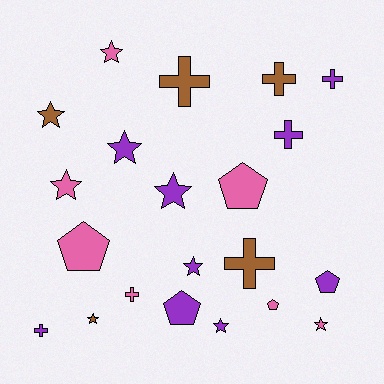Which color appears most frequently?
Purple, with 9 objects.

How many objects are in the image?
There are 21 objects.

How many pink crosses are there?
There is 1 pink cross.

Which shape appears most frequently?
Star, with 9 objects.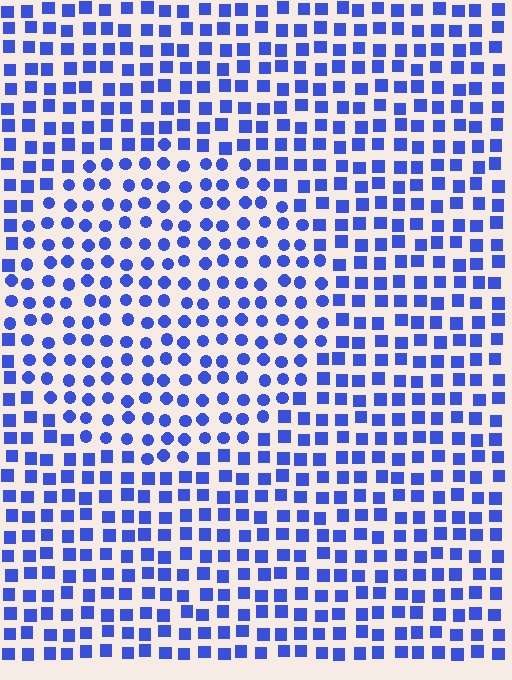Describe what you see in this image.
The image is filled with small blue elements arranged in a uniform grid. A circle-shaped region contains circles, while the surrounding area contains squares. The boundary is defined purely by the change in element shape.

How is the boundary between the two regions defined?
The boundary is defined by a change in element shape: circles inside vs. squares outside. All elements share the same color and spacing.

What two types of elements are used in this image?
The image uses circles inside the circle region and squares outside it.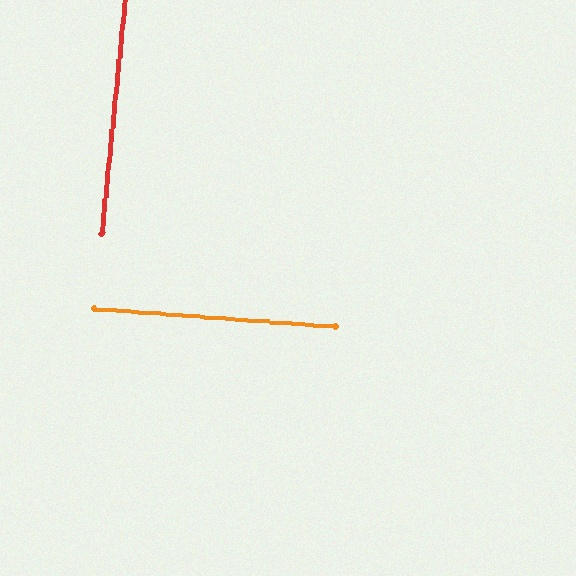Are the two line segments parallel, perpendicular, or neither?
Perpendicular — they meet at approximately 89°.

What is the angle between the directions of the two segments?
Approximately 89 degrees.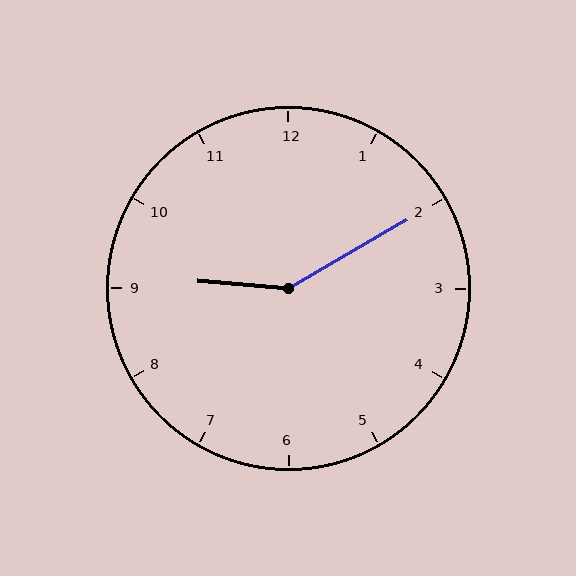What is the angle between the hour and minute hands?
Approximately 145 degrees.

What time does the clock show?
9:10.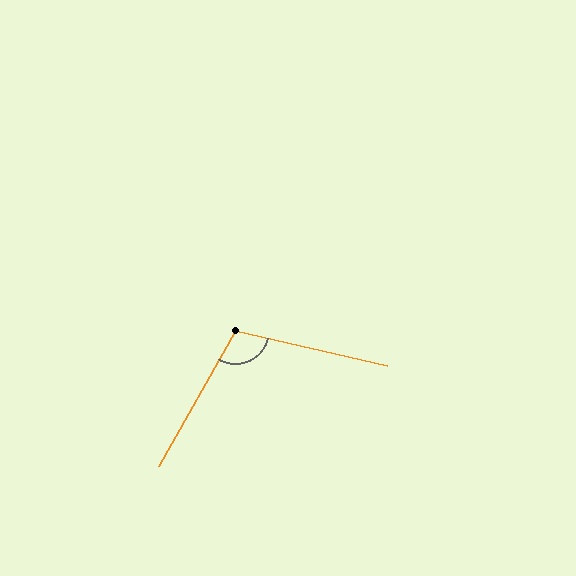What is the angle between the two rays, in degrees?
Approximately 107 degrees.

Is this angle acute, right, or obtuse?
It is obtuse.